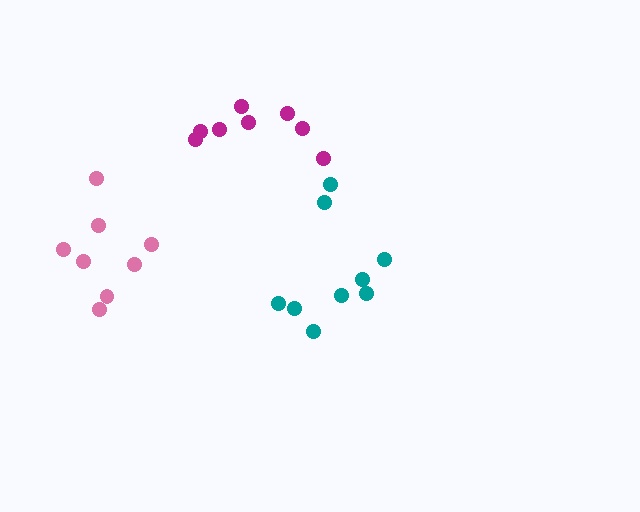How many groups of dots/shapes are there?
There are 3 groups.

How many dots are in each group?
Group 1: 9 dots, Group 2: 8 dots, Group 3: 8 dots (25 total).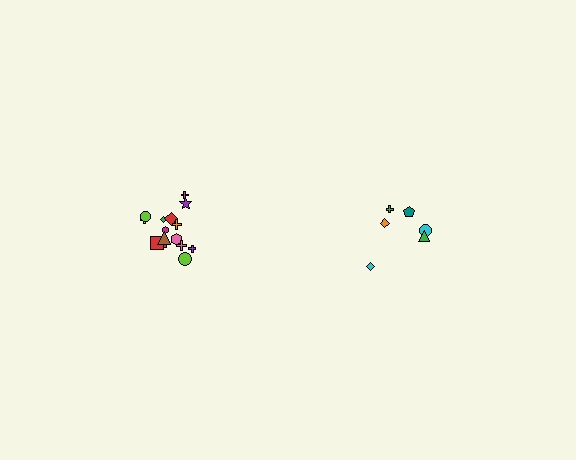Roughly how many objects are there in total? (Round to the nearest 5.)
Roughly 20 objects in total.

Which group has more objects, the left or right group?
The left group.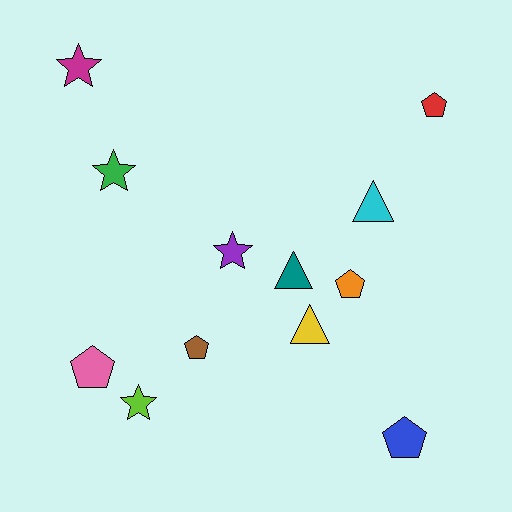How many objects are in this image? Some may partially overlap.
There are 12 objects.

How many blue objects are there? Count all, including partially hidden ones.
There is 1 blue object.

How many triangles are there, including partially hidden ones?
There are 3 triangles.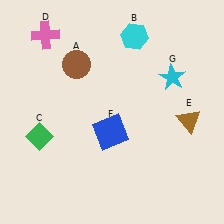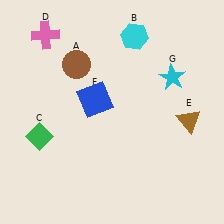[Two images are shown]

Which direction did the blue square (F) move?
The blue square (F) moved up.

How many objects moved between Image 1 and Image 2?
1 object moved between the two images.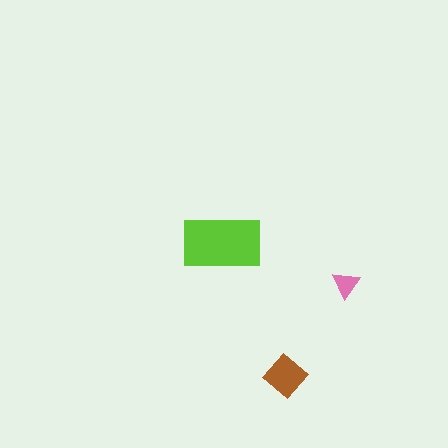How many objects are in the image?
There are 3 objects in the image.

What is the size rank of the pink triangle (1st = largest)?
3rd.